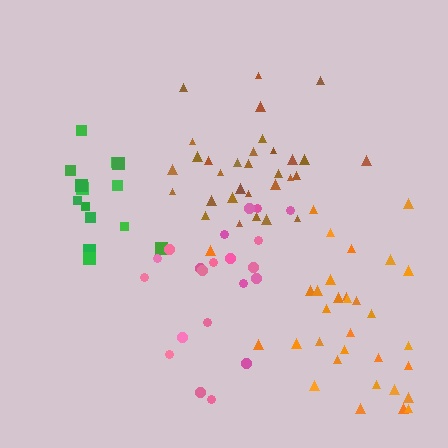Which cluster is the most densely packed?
Brown.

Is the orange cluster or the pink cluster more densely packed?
Pink.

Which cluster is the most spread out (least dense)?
Orange.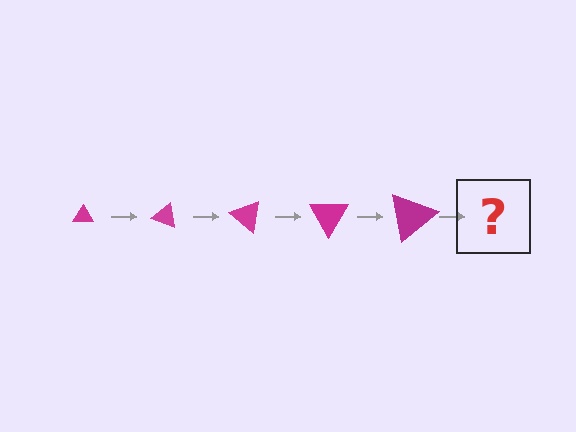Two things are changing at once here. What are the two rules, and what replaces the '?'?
The two rules are that the triangle grows larger each step and it rotates 20 degrees each step. The '?' should be a triangle, larger than the previous one and rotated 100 degrees from the start.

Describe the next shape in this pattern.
It should be a triangle, larger than the previous one and rotated 100 degrees from the start.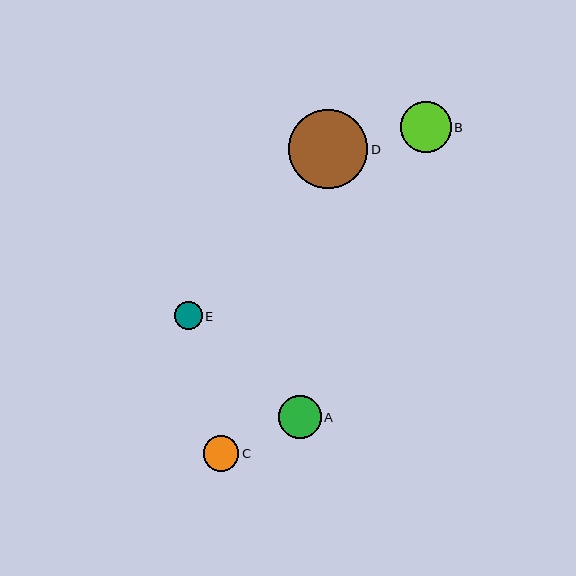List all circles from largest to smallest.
From largest to smallest: D, B, A, C, E.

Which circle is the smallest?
Circle E is the smallest with a size of approximately 28 pixels.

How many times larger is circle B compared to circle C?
Circle B is approximately 1.4 times the size of circle C.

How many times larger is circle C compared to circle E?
Circle C is approximately 1.2 times the size of circle E.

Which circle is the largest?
Circle D is the largest with a size of approximately 79 pixels.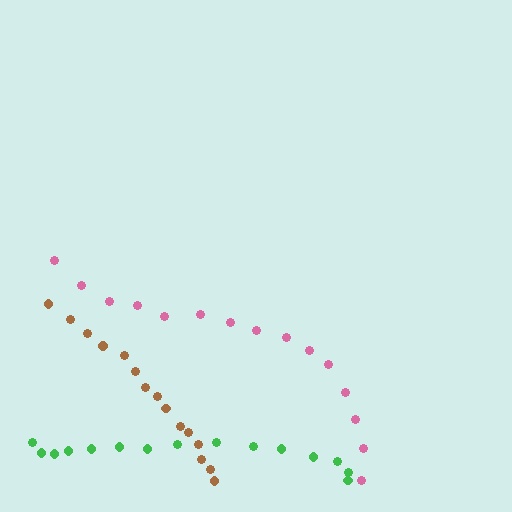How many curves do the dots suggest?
There are 3 distinct paths.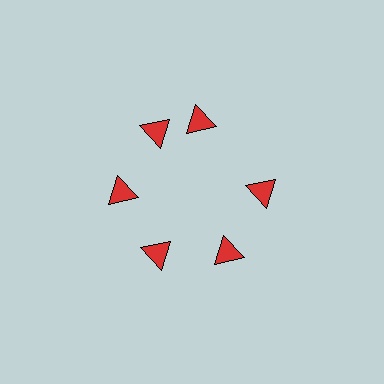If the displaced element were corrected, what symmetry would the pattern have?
It would have 6-fold rotational symmetry — the pattern would map onto itself every 60 degrees.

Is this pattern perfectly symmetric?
No. The 6 red triangles are arranged in a ring, but one element near the 1 o'clock position is rotated out of alignment along the ring, breaking the 6-fold rotational symmetry.